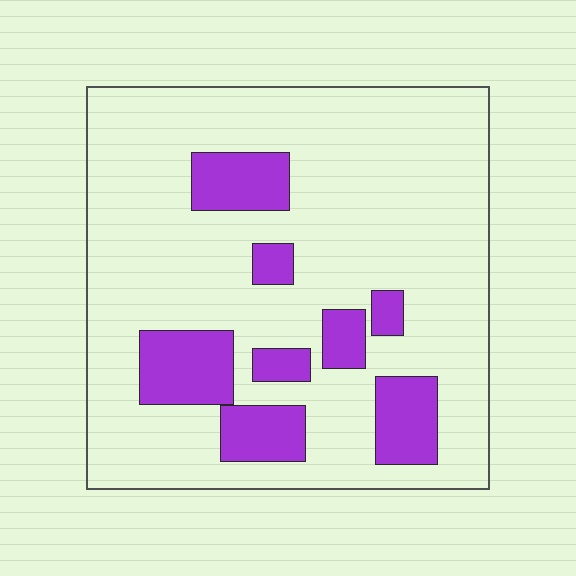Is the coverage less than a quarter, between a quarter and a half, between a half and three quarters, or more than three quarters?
Less than a quarter.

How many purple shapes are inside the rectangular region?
8.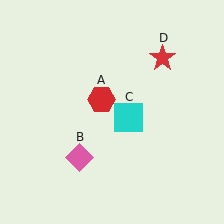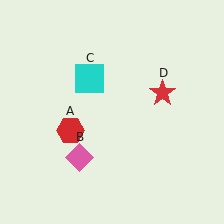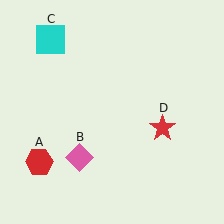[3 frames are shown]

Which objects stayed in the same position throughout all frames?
Pink diamond (object B) remained stationary.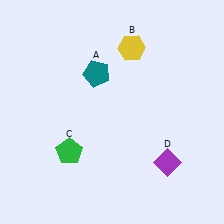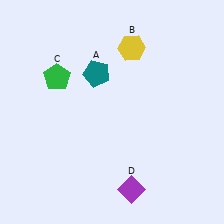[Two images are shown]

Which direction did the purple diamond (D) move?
The purple diamond (D) moved left.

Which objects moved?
The objects that moved are: the green pentagon (C), the purple diamond (D).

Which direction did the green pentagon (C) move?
The green pentagon (C) moved up.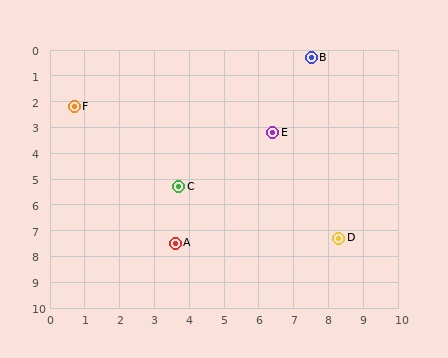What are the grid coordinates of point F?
Point F is at approximately (0.7, 2.2).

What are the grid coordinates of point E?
Point E is at approximately (6.4, 3.2).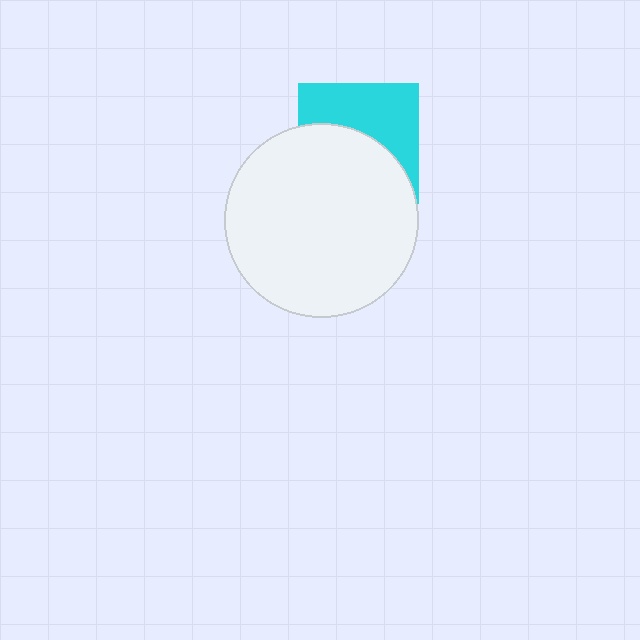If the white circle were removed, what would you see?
You would see the complete cyan square.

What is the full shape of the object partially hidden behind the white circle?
The partially hidden object is a cyan square.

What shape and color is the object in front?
The object in front is a white circle.